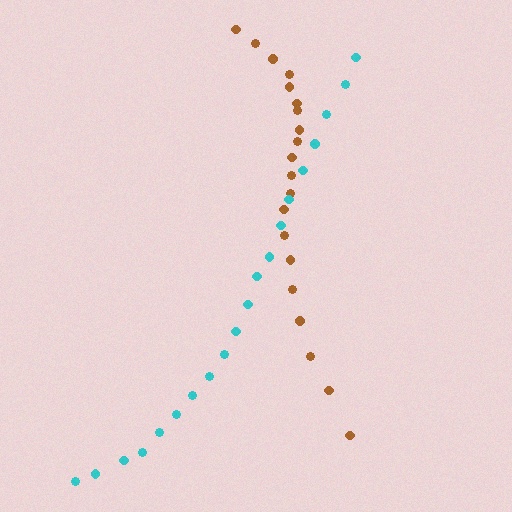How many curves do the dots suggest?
There are 2 distinct paths.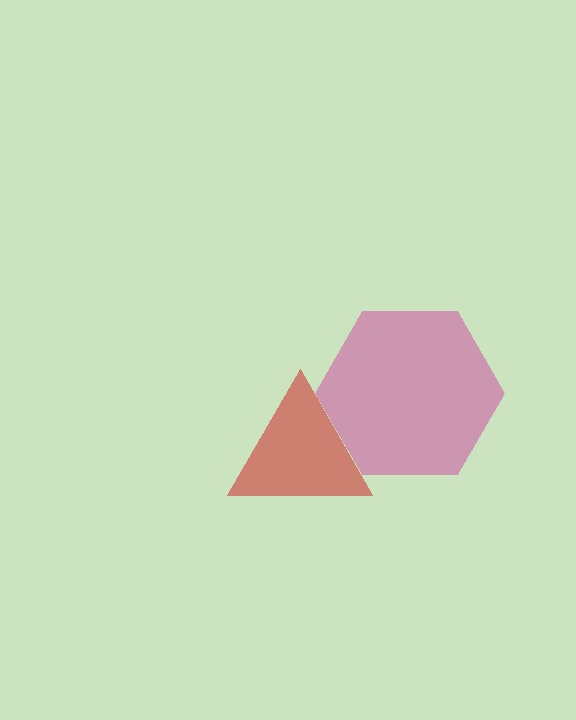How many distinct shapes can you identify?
There are 2 distinct shapes: a magenta hexagon, a red triangle.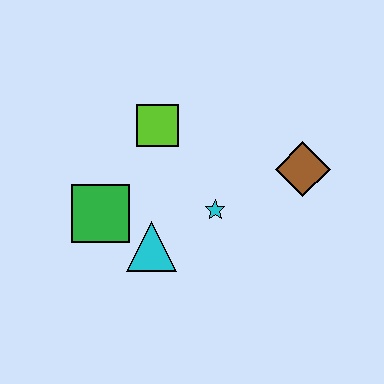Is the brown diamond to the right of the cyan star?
Yes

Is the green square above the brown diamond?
No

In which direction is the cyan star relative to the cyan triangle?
The cyan star is to the right of the cyan triangle.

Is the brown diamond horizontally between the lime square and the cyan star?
No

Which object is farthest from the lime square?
The brown diamond is farthest from the lime square.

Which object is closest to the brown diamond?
The cyan star is closest to the brown diamond.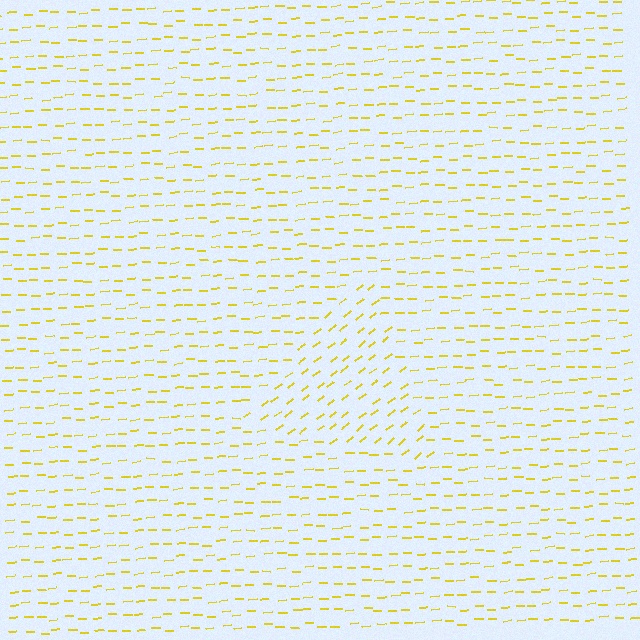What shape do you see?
I see a triangle.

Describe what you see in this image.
The image is filled with small yellow line segments. A triangle region in the image has lines oriented differently from the surrounding lines, creating a visible texture boundary.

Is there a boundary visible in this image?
Yes, there is a texture boundary formed by a change in line orientation.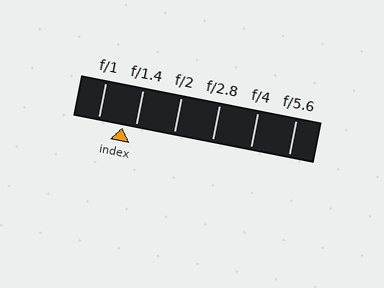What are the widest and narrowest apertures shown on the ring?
The widest aperture shown is f/1 and the narrowest is f/5.6.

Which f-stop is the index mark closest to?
The index mark is closest to f/1.4.